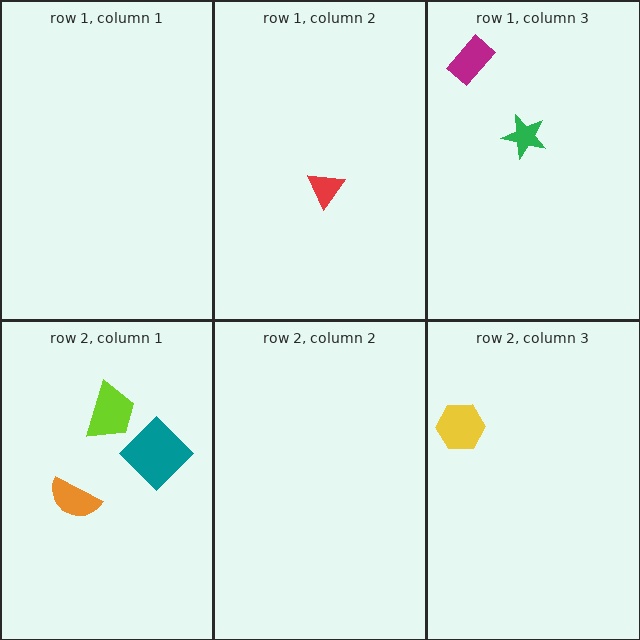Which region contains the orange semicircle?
The row 2, column 1 region.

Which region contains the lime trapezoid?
The row 2, column 1 region.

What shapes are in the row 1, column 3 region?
The green star, the magenta rectangle.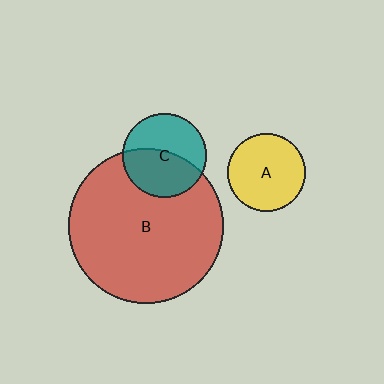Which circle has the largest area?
Circle B (red).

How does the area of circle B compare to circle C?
Approximately 3.4 times.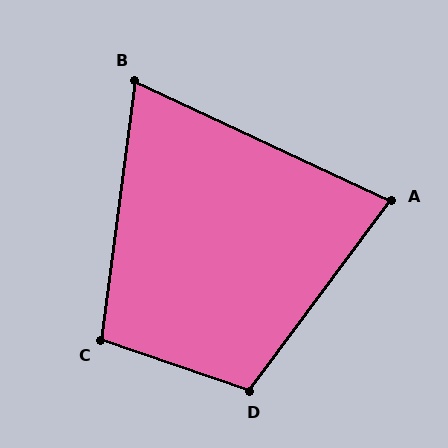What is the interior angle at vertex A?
Approximately 78 degrees (acute).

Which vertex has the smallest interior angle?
B, at approximately 72 degrees.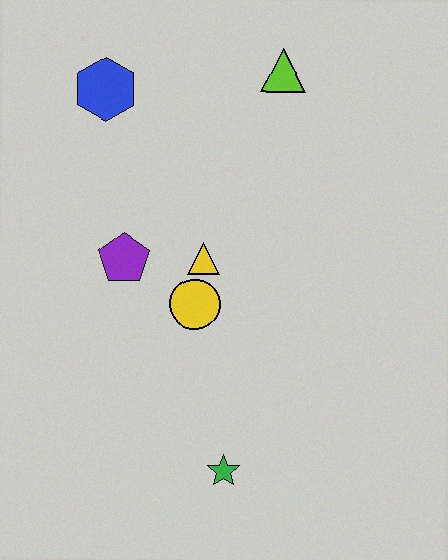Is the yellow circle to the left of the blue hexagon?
No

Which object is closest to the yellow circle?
The yellow triangle is closest to the yellow circle.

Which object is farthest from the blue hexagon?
The green star is farthest from the blue hexagon.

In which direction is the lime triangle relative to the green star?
The lime triangle is above the green star.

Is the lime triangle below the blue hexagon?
No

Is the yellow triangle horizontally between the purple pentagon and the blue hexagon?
No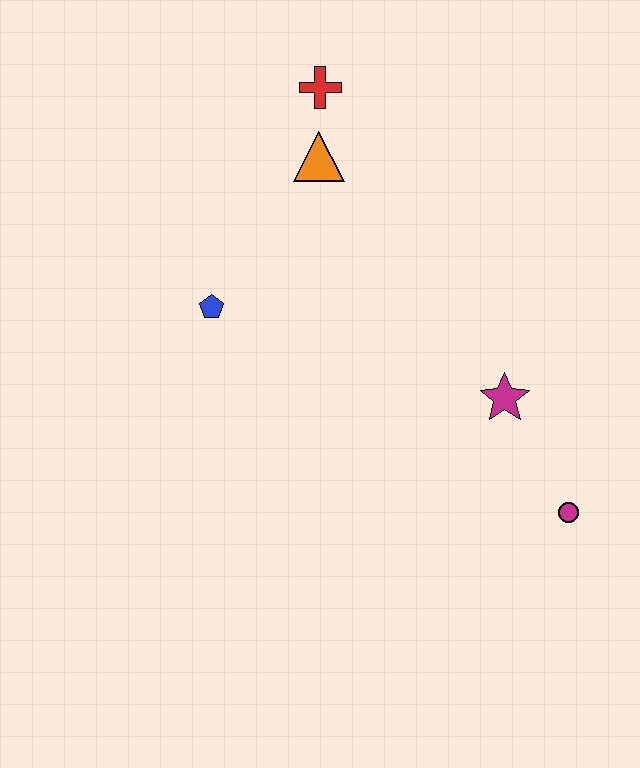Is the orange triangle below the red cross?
Yes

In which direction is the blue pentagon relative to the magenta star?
The blue pentagon is to the left of the magenta star.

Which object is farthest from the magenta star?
The red cross is farthest from the magenta star.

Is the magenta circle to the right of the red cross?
Yes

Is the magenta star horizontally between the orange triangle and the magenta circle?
Yes